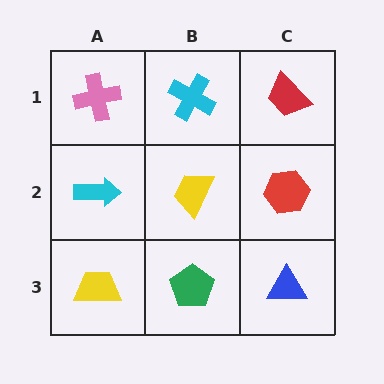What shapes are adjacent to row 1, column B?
A yellow trapezoid (row 2, column B), a pink cross (row 1, column A), a red trapezoid (row 1, column C).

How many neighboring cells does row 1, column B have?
3.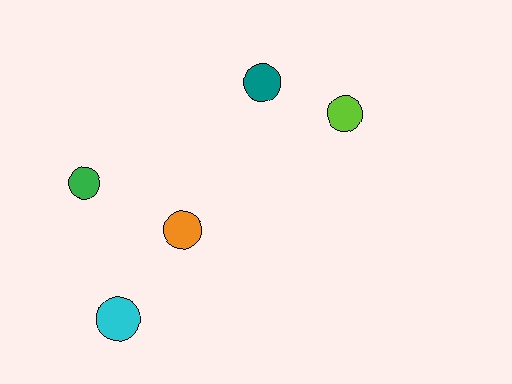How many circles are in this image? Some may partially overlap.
There are 5 circles.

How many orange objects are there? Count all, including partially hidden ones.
There is 1 orange object.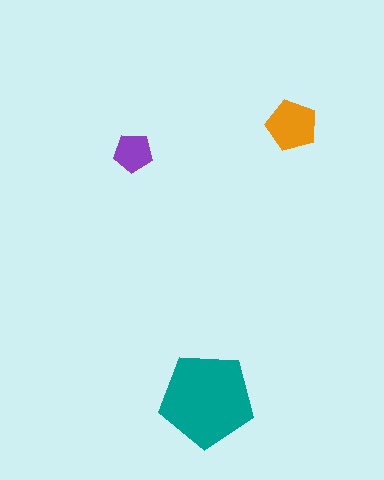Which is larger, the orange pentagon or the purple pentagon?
The orange one.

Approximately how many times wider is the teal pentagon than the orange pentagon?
About 2 times wider.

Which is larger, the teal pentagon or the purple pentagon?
The teal one.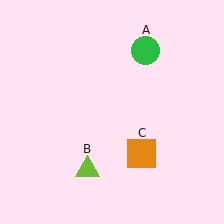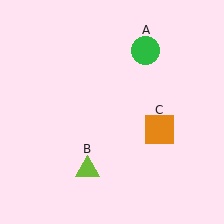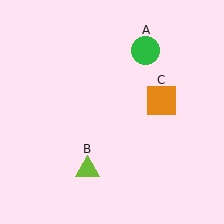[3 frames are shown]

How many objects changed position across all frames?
1 object changed position: orange square (object C).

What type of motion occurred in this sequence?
The orange square (object C) rotated counterclockwise around the center of the scene.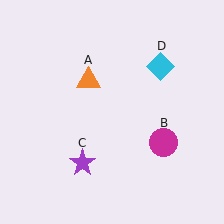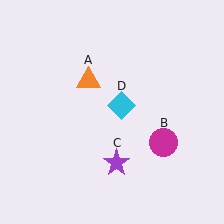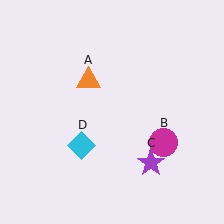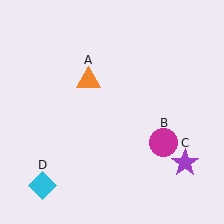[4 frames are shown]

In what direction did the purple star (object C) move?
The purple star (object C) moved right.